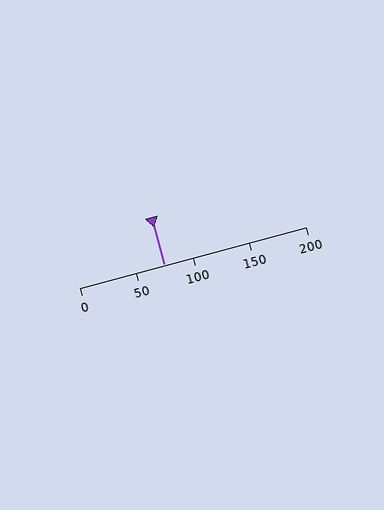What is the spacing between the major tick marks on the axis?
The major ticks are spaced 50 apart.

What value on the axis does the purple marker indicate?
The marker indicates approximately 75.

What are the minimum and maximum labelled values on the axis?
The axis runs from 0 to 200.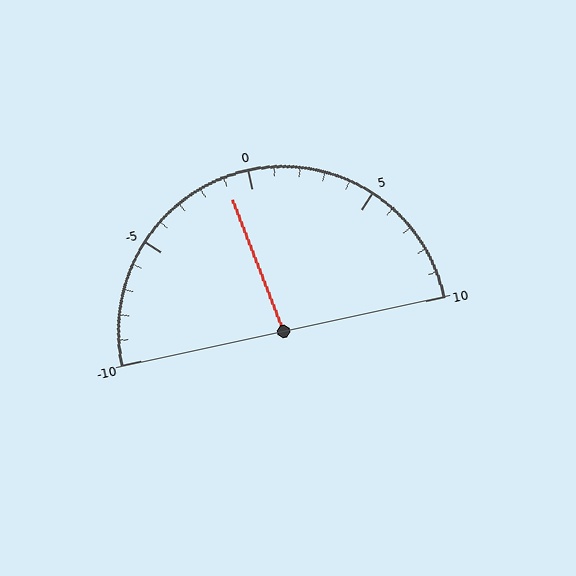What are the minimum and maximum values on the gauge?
The gauge ranges from -10 to 10.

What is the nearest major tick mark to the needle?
The nearest major tick mark is 0.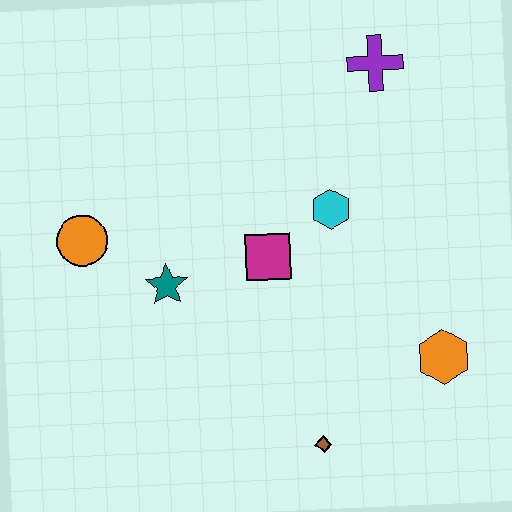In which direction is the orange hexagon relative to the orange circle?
The orange hexagon is to the right of the orange circle.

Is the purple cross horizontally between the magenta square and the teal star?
No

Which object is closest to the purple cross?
The cyan hexagon is closest to the purple cross.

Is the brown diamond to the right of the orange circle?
Yes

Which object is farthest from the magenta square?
The purple cross is farthest from the magenta square.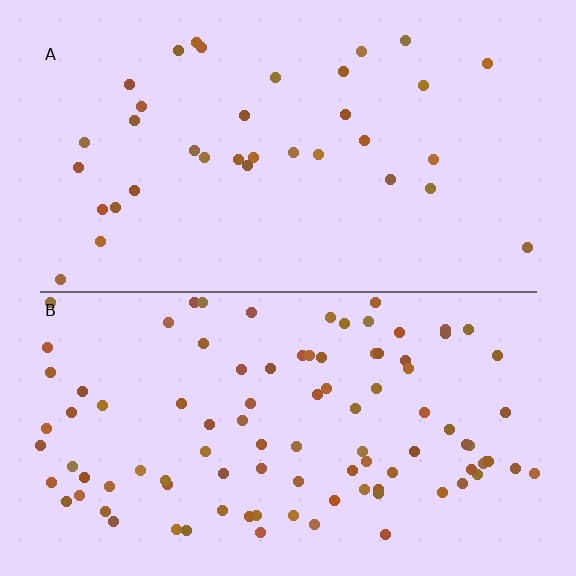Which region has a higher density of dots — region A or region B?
B (the bottom).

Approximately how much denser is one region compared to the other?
Approximately 2.7× — region B over region A.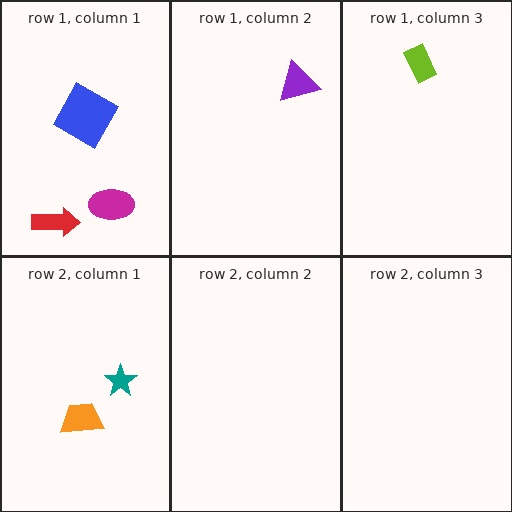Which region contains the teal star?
The row 2, column 1 region.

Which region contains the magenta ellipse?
The row 1, column 1 region.